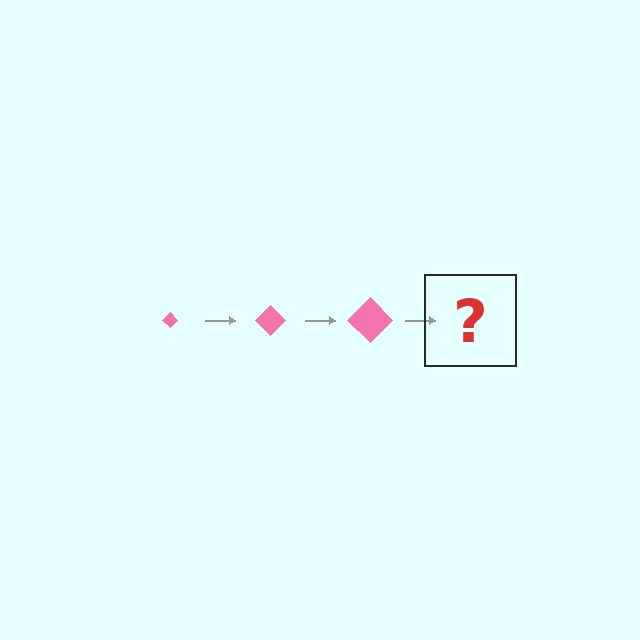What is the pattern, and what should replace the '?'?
The pattern is that the diamond gets progressively larger each step. The '?' should be a pink diamond, larger than the previous one.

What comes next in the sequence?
The next element should be a pink diamond, larger than the previous one.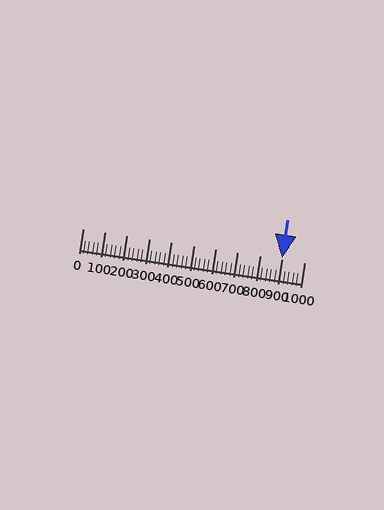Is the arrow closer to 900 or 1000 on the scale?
The arrow is closer to 900.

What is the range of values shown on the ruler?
The ruler shows values from 0 to 1000.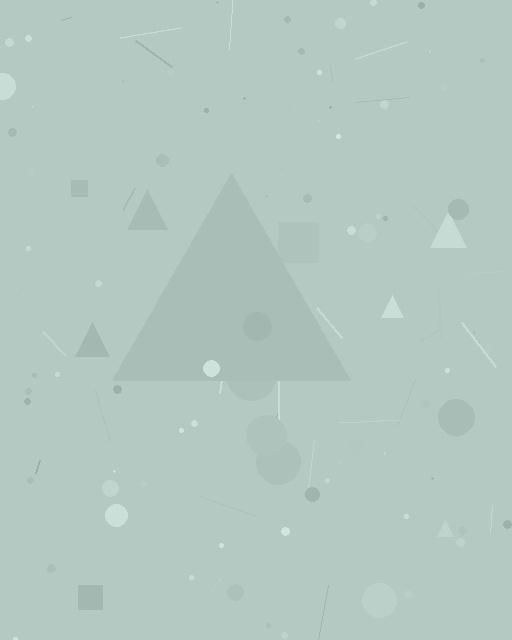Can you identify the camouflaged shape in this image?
The camouflaged shape is a triangle.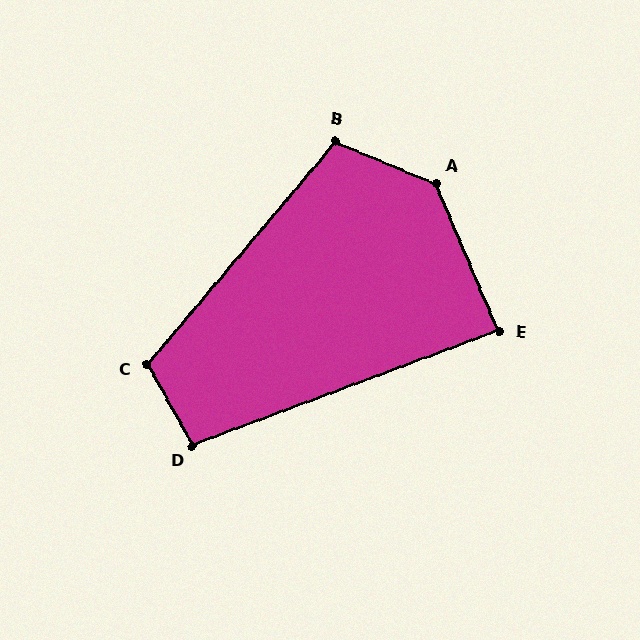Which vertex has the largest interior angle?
A, at approximately 136 degrees.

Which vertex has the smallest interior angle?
E, at approximately 88 degrees.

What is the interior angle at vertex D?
Approximately 99 degrees (obtuse).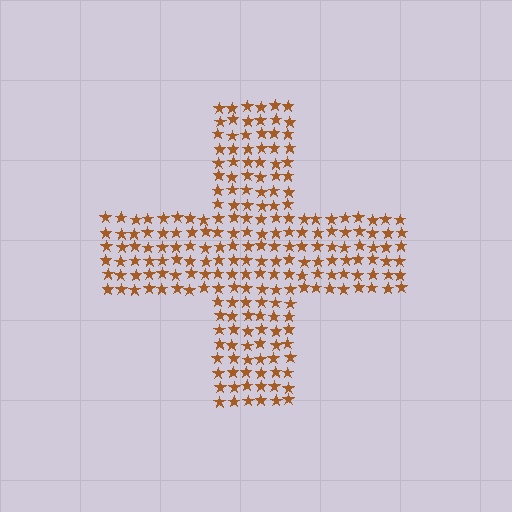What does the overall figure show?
The overall figure shows a cross.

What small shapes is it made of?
It is made of small stars.